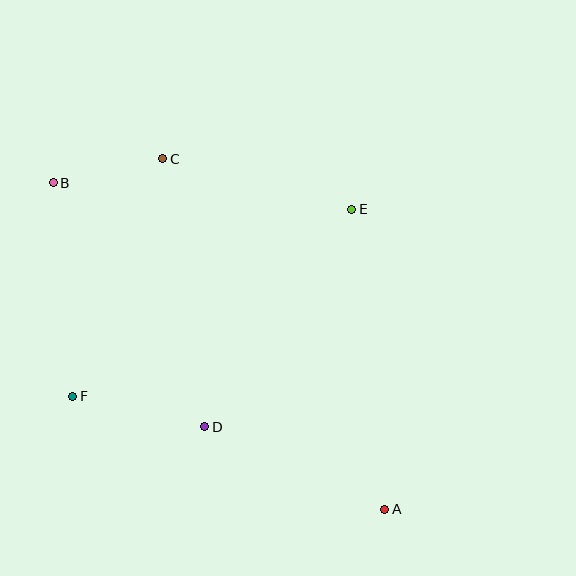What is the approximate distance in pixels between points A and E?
The distance between A and E is approximately 302 pixels.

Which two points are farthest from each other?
Points A and B are farthest from each other.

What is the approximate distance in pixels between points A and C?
The distance between A and C is approximately 415 pixels.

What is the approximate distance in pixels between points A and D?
The distance between A and D is approximately 198 pixels.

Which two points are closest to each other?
Points B and C are closest to each other.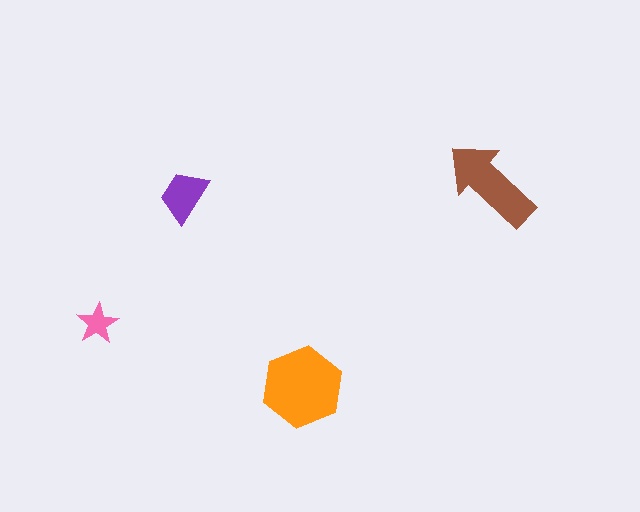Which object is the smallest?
The pink star.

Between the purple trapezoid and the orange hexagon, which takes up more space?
The orange hexagon.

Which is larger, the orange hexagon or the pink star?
The orange hexagon.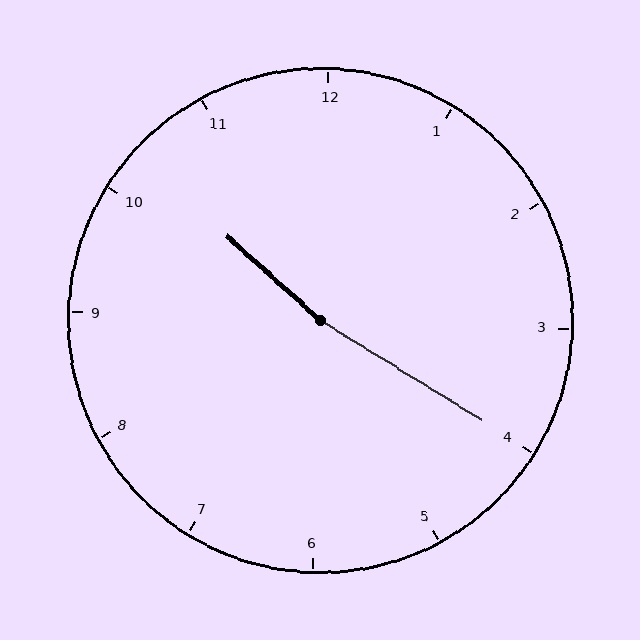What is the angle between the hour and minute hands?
Approximately 170 degrees.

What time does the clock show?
10:20.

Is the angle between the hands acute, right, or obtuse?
It is obtuse.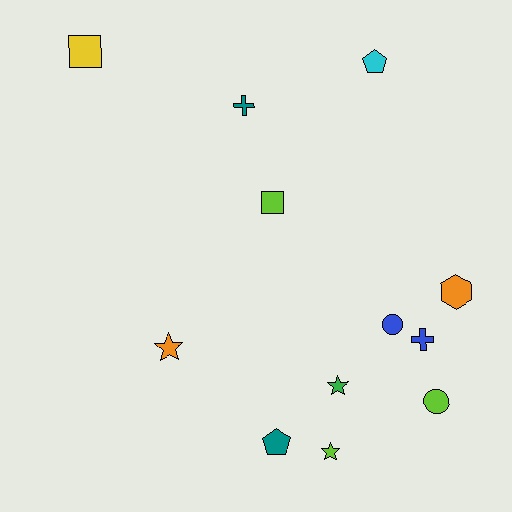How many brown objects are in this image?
There are no brown objects.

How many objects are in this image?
There are 12 objects.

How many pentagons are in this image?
There are 2 pentagons.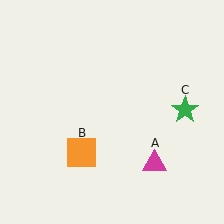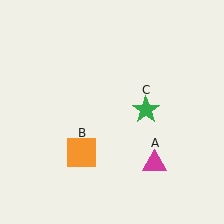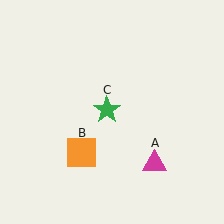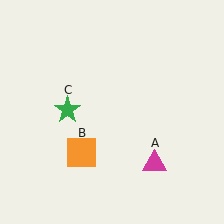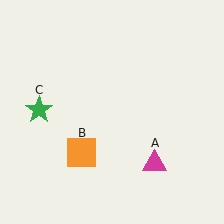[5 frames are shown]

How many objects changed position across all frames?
1 object changed position: green star (object C).